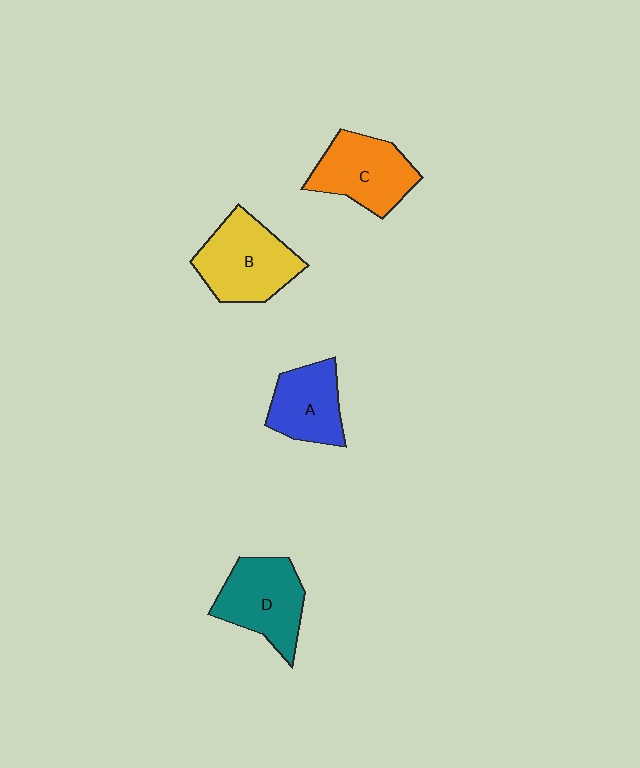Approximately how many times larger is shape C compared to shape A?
Approximately 1.2 times.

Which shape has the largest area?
Shape B (yellow).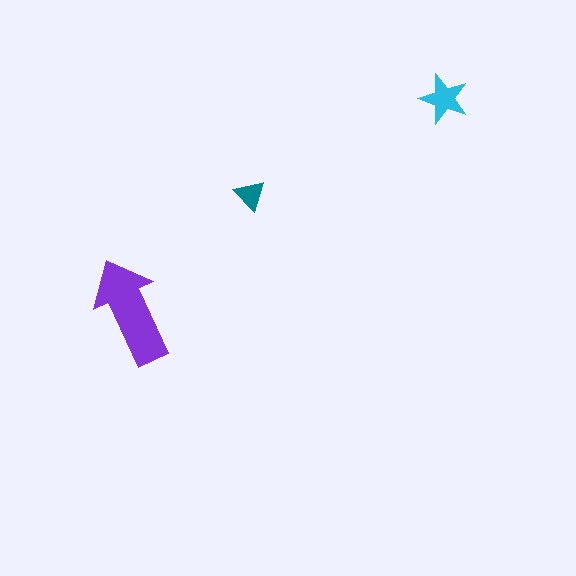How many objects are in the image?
There are 3 objects in the image.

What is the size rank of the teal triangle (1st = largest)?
3rd.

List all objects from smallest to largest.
The teal triangle, the cyan star, the purple arrow.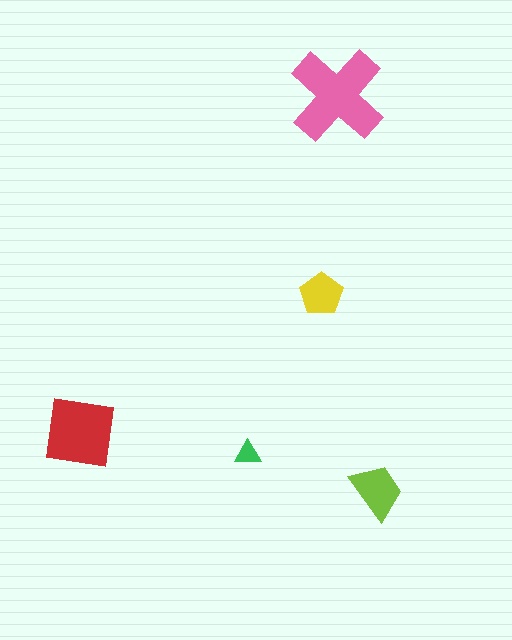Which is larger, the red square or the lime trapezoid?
The red square.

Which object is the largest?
The pink cross.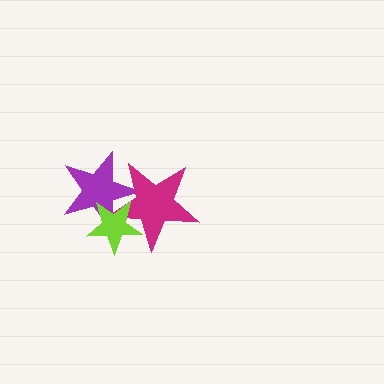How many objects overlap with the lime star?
2 objects overlap with the lime star.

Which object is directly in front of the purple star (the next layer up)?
The magenta star is directly in front of the purple star.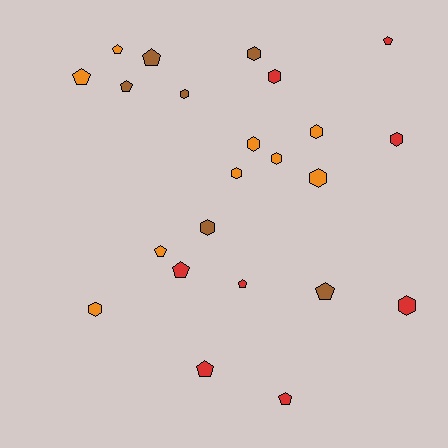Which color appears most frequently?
Orange, with 9 objects.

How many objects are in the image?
There are 23 objects.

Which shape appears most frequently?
Hexagon, with 12 objects.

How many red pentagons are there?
There are 5 red pentagons.